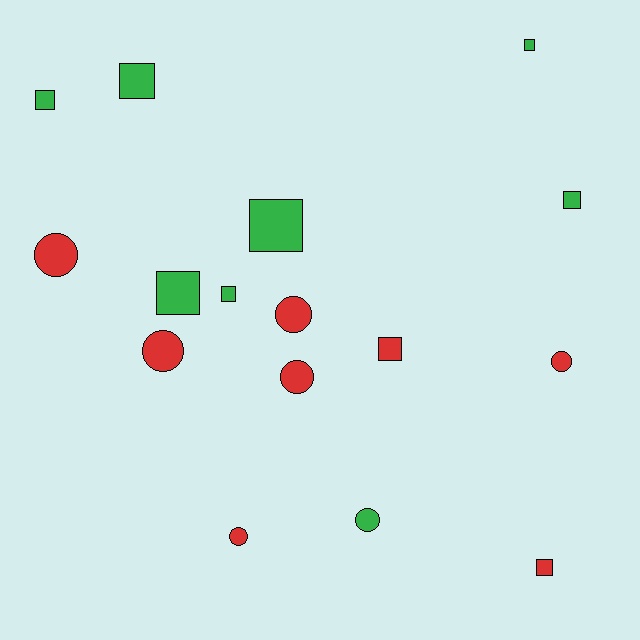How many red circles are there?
There are 6 red circles.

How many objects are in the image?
There are 16 objects.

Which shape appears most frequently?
Square, with 9 objects.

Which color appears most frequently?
Green, with 8 objects.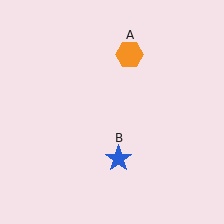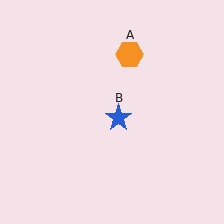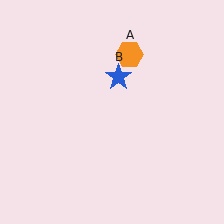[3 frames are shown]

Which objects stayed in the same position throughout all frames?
Orange hexagon (object A) remained stationary.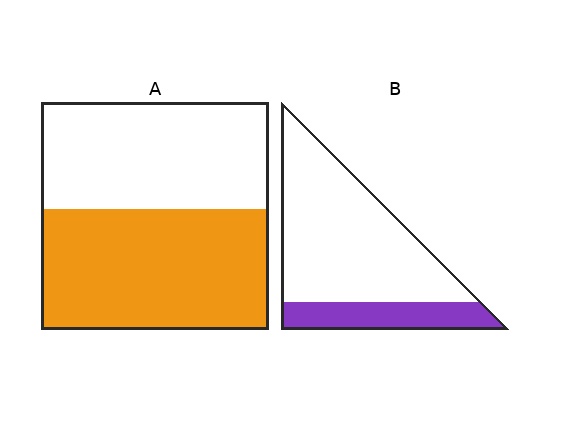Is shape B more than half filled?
No.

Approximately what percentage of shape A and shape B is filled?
A is approximately 55% and B is approximately 25%.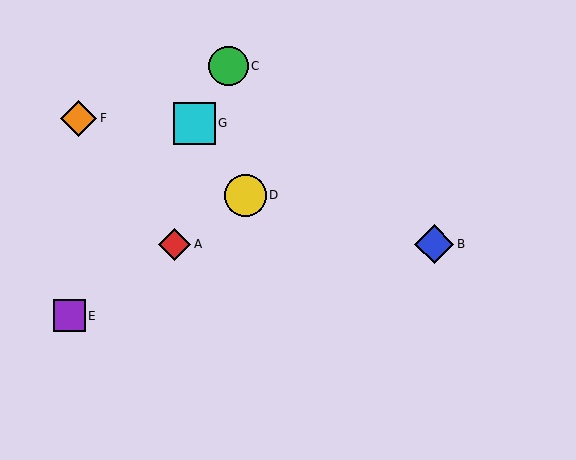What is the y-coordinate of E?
Object E is at y≈316.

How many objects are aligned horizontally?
2 objects (A, B) are aligned horizontally.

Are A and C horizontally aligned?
No, A is at y≈244 and C is at y≈66.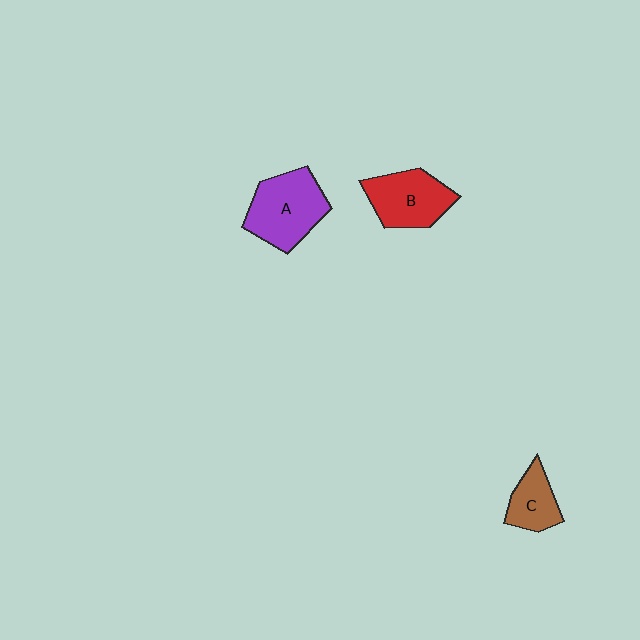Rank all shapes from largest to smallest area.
From largest to smallest: A (purple), B (red), C (brown).